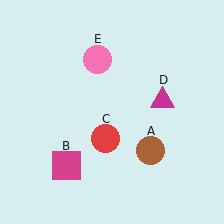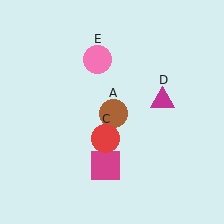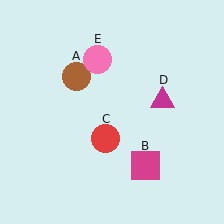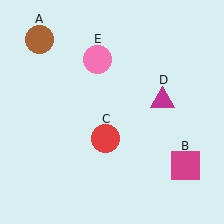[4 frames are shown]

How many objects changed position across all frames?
2 objects changed position: brown circle (object A), magenta square (object B).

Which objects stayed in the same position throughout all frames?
Red circle (object C) and magenta triangle (object D) and pink circle (object E) remained stationary.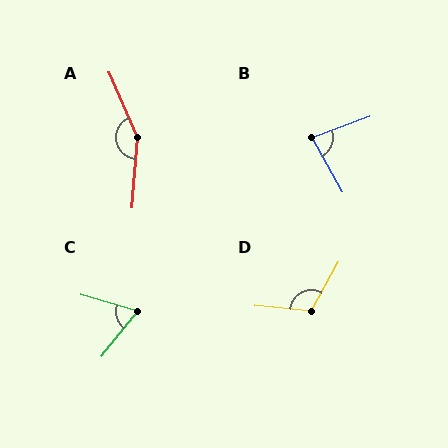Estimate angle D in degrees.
Approximately 114 degrees.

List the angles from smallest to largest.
C (68°), B (81°), D (114°), A (152°).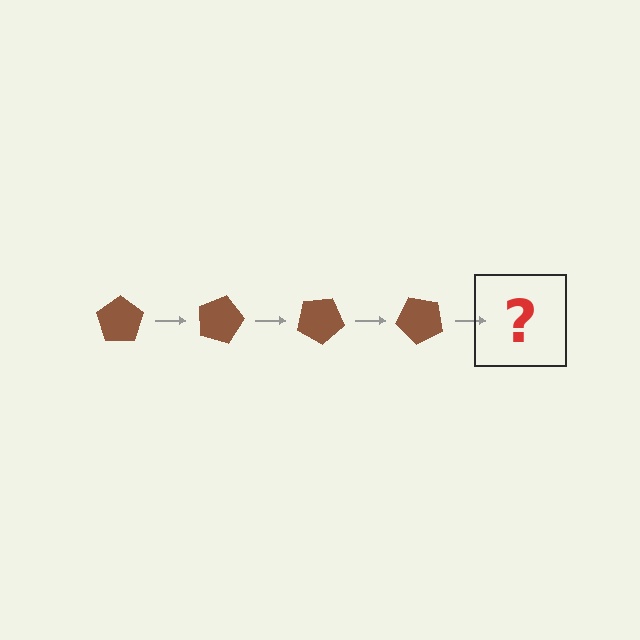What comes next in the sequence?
The next element should be a brown pentagon rotated 60 degrees.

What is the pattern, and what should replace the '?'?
The pattern is that the pentagon rotates 15 degrees each step. The '?' should be a brown pentagon rotated 60 degrees.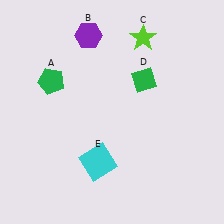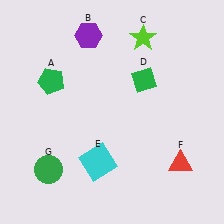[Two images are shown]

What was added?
A red triangle (F), a green circle (G) were added in Image 2.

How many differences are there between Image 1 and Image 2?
There are 2 differences between the two images.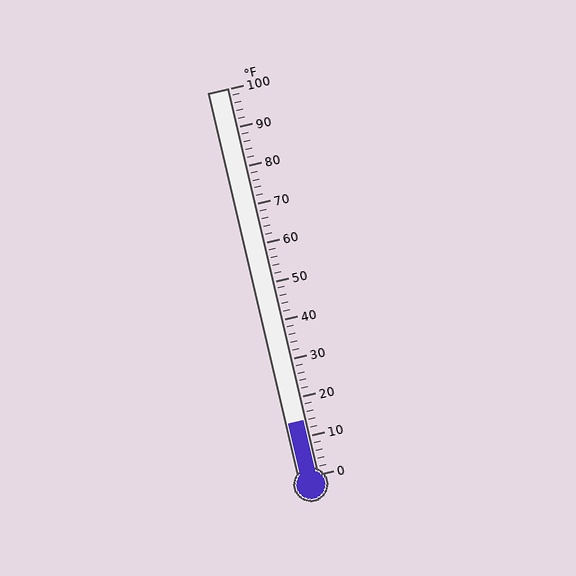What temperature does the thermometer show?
The thermometer shows approximately 14°F.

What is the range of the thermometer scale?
The thermometer scale ranges from 0°F to 100°F.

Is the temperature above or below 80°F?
The temperature is below 80°F.